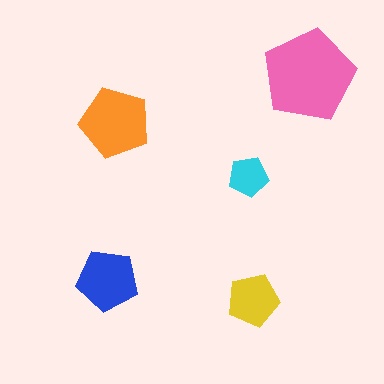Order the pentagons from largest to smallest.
the pink one, the orange one, the blue one, the yellow one, the cyan one.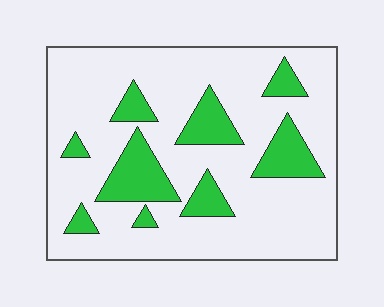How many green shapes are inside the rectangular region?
9.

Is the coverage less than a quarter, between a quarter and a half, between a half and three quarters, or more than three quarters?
Less than a quarter.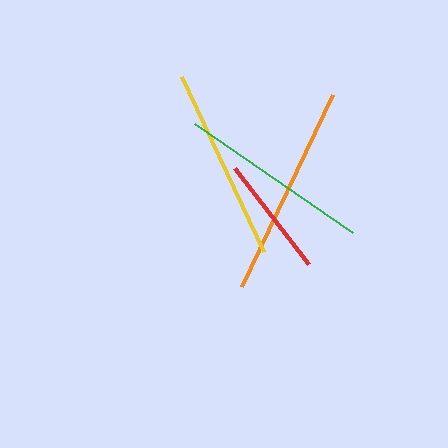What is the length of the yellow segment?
The yellow segment is approximately 193 pixels long.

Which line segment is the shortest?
The red line is the shortest at approximately 121 pixels.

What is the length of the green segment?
The green segment is approximately 192 pixels long.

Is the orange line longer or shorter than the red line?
The orange line is longer than the red line.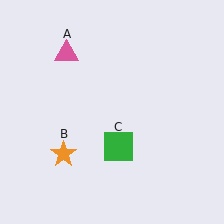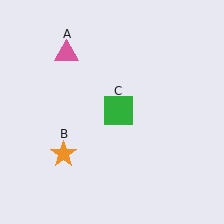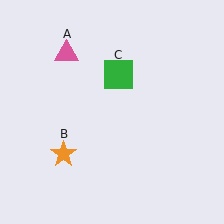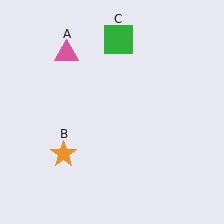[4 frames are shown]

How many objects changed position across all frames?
1 object changed position: green square (object C).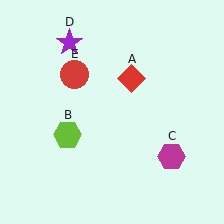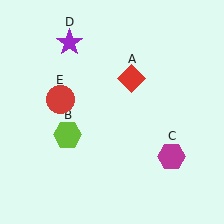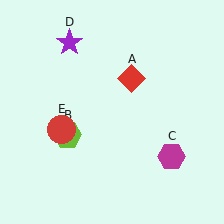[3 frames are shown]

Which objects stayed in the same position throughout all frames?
Red diamond (object A) and lime hexagon (object B) and magenta hexagon (object C) and purple star (object D) remained stationary.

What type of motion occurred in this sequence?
The red circle (object E) rotated counterclockwise around the center of the scene.